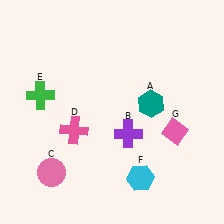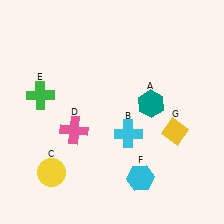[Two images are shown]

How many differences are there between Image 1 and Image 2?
There are 3 differences between the two images.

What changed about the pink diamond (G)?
In Image 1, G is pink. In Image 2, it changed to yellow.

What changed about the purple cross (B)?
In Image 1, B is purple. In Image 2, it changed to cyan.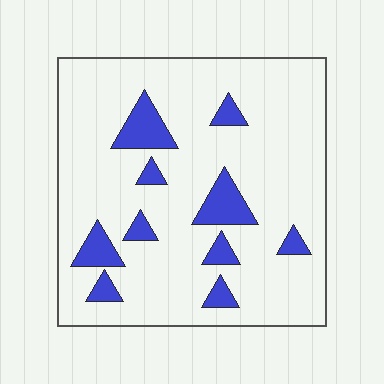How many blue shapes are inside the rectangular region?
10.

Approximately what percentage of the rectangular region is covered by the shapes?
Approximately 15%.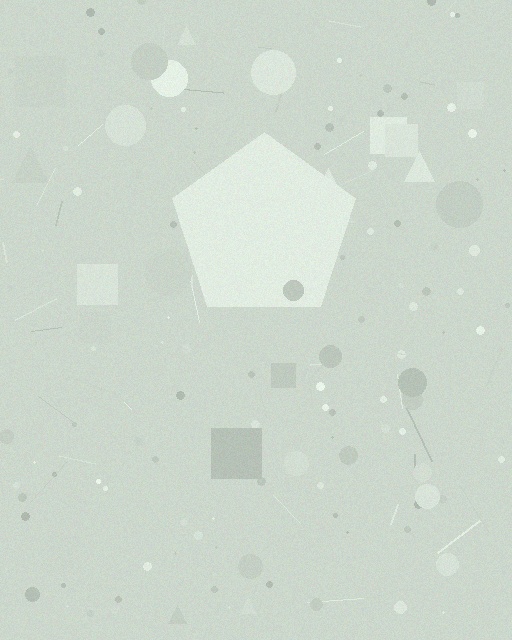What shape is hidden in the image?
A pentagon is hidden in the image.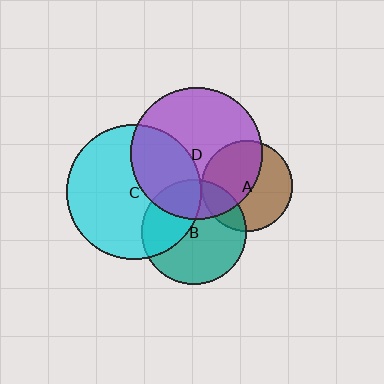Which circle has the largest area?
Circle C (cyan).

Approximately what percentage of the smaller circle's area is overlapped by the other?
Approximately 30%.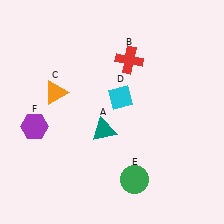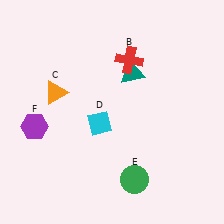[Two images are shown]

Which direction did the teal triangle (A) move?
The teal triangle (A) moved up.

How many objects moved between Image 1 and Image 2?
2 objects moved between the two images.